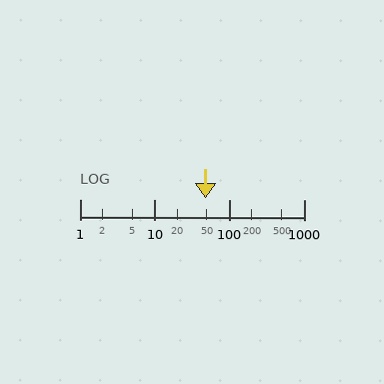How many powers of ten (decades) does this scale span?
The scale spans 3 decades, from 1 to 1000.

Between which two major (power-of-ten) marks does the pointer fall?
The pointer is between 10 and 100.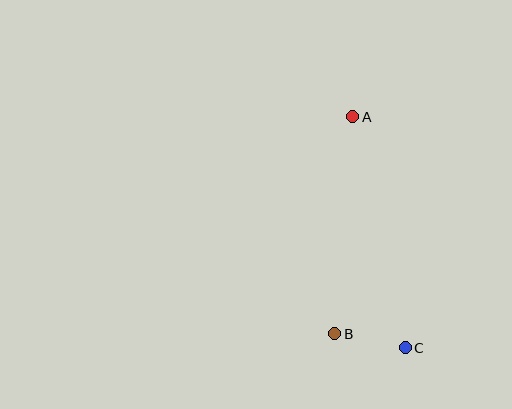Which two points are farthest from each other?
Points A and C are farthest from each other.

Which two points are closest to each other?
Points B and C are closest to each other.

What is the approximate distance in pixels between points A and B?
The distance between A and B is approximately 218 pixels.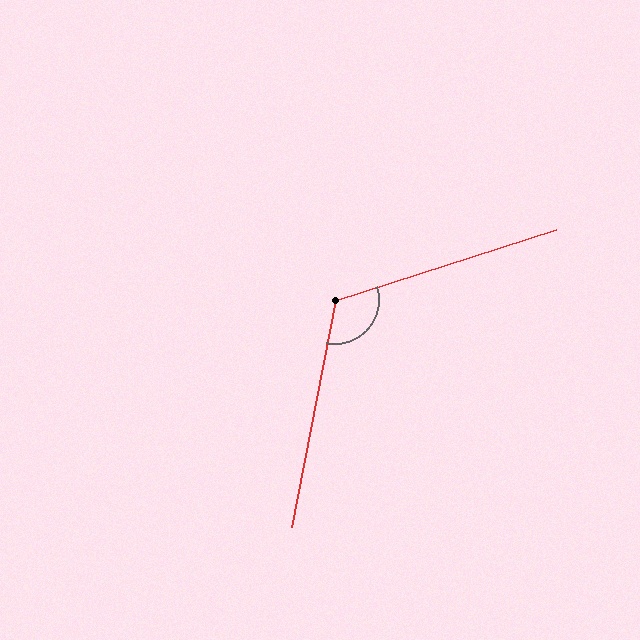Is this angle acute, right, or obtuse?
It is obtuse.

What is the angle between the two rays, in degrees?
Approximately 119 degrees.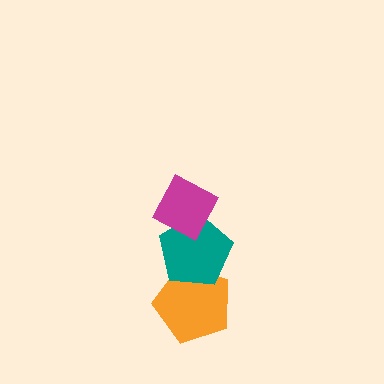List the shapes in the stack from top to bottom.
From top to bottom: the magenta diamond, the teal pentagon, the orange pentagon.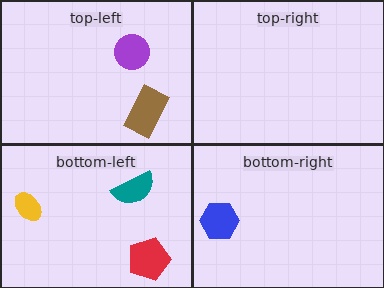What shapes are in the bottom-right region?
The blue hexagon.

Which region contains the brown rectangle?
The top-left region.